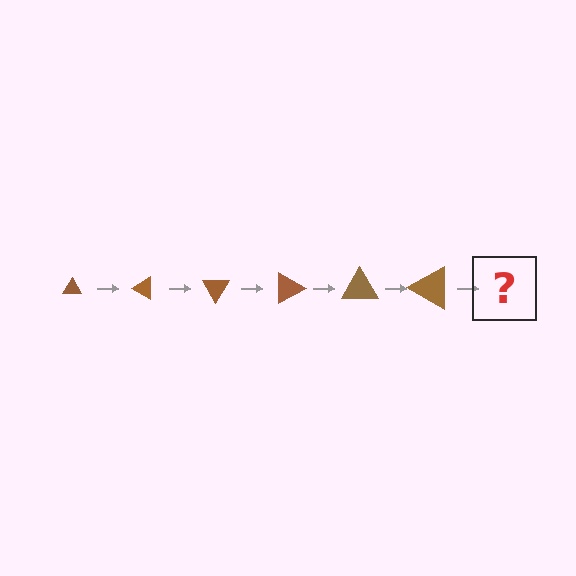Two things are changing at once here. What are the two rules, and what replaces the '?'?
The two rules are that the triangle grows larger each step and it rotates 30 degrees each step. The '?' should be a triangle, larger than the previous one and rotated 180 degrees from the start.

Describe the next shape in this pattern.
It should be a triangle, larger than the previous one and rotated 180 degrees from the start.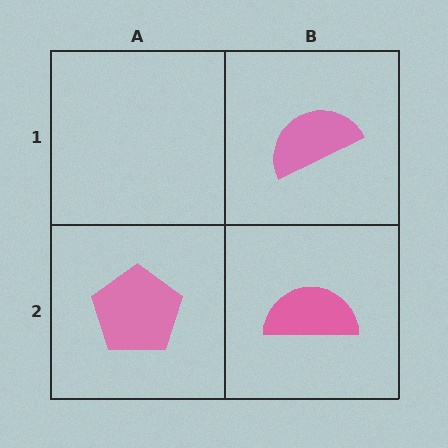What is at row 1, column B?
A pink semicircle.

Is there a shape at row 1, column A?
No, that cell is empty.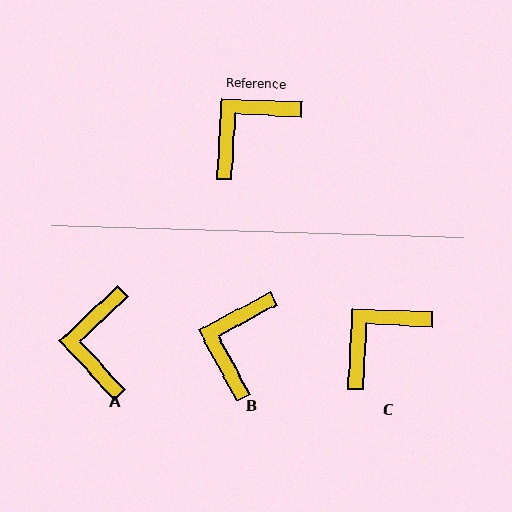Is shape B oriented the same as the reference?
No, it is off by about 31 degrees.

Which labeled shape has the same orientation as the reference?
C.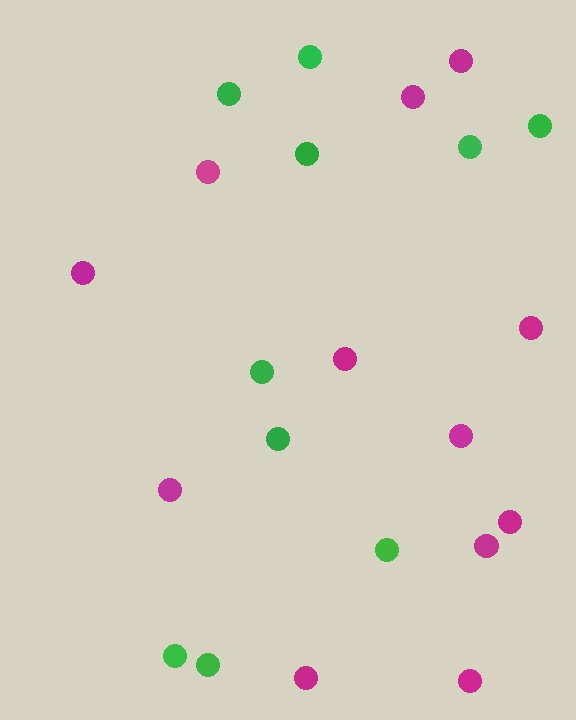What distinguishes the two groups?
There are 2 groups: one group of magenta circles (12) and one group of green circles (10).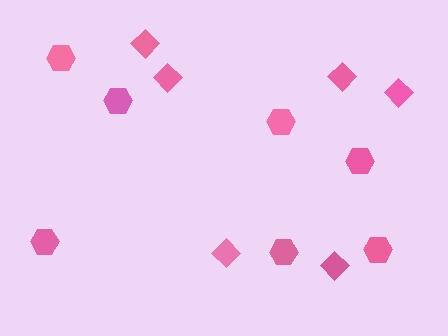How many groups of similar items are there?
There are 2 groups: one group of diamonds (6) and one group of hexagons (7).